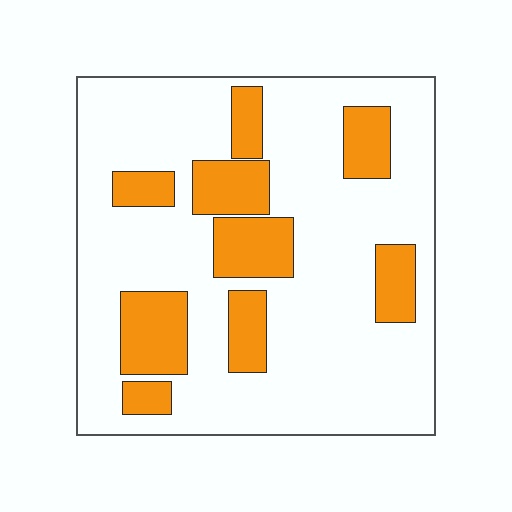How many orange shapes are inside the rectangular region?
9.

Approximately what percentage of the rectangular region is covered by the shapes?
Approximately 25%.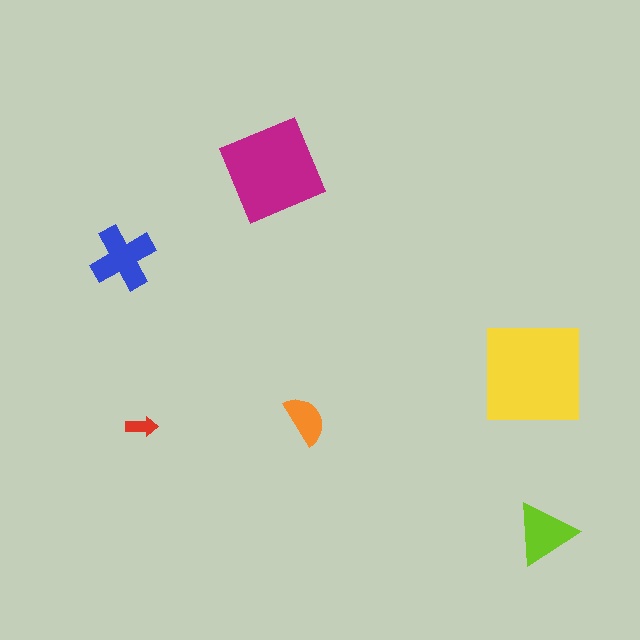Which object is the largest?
The yellow square.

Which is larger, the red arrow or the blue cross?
The blue cross.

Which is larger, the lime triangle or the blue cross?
The blue cross.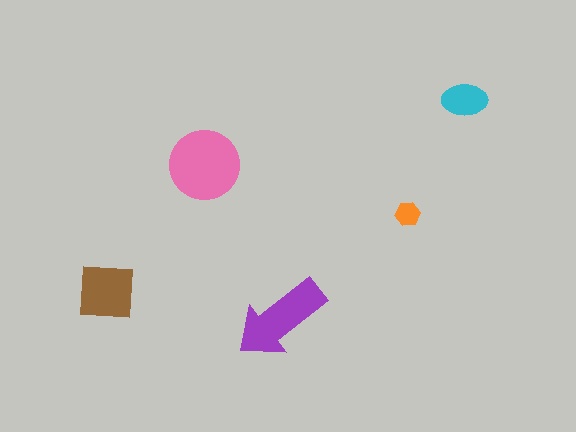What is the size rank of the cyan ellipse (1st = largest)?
4th.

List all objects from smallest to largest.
The orange hexagon, the cyan ellipse, the brown square, the purple arrow, the pink circle.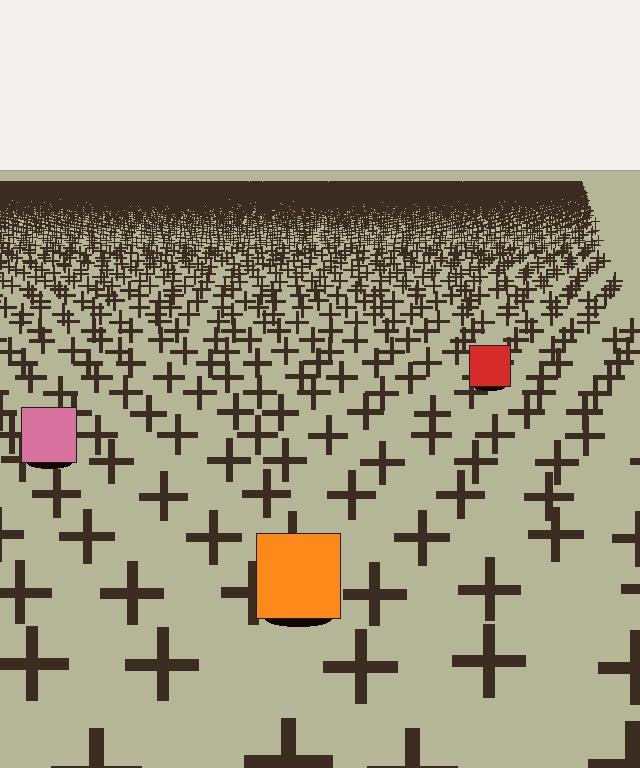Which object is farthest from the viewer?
The red square is farthest from the viewer. It appears smaller and the ground texture around it is denser.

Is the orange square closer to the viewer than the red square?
Yes. The orange square is closer — you can tell from the texture gradient: the ground texture is coarser near it.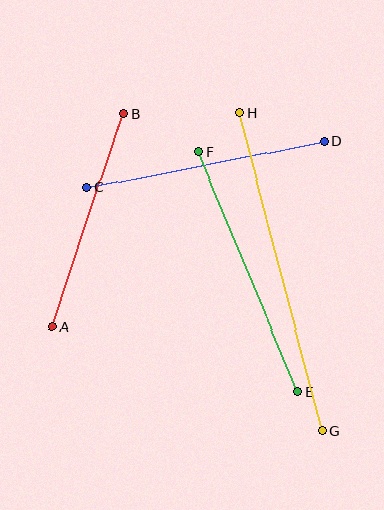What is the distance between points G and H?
The distance is approximately 328 pixels.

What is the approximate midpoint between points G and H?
The midpoint is at approximately (281, 272) pixels.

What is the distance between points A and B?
The distance is approximately 225 pixels.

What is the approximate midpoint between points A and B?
The midpoint is at approximately (88, 220) pixels.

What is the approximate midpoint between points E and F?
The midpoint is at approximately (248, 272) pixels.